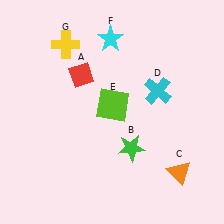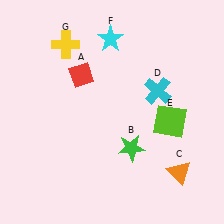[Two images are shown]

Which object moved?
The lime square (E) moved right.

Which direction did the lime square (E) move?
The lime square (E) moved right.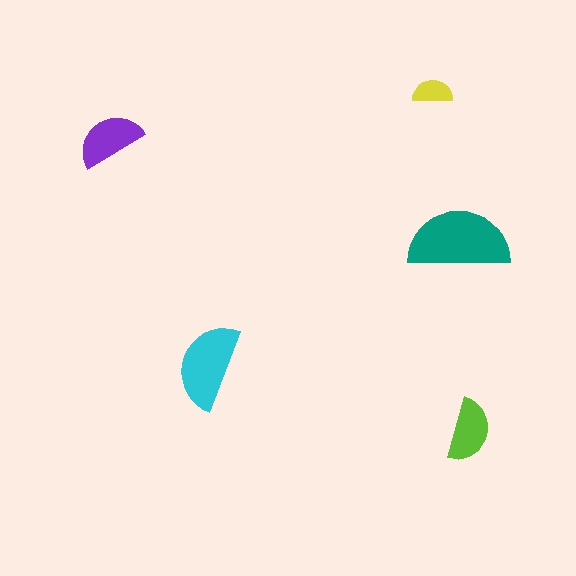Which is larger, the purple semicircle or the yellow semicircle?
The purple one.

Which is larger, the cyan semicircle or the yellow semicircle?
The cyan one.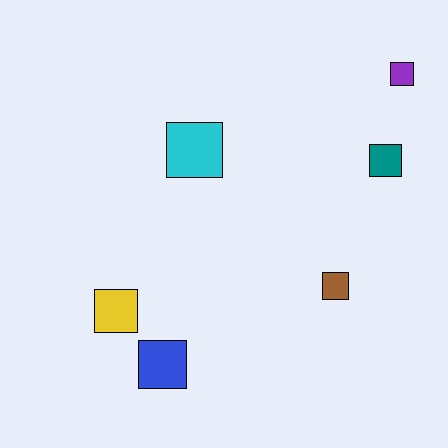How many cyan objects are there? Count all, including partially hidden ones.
There is 1 cyan object.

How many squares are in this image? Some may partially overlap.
There are 6 squares.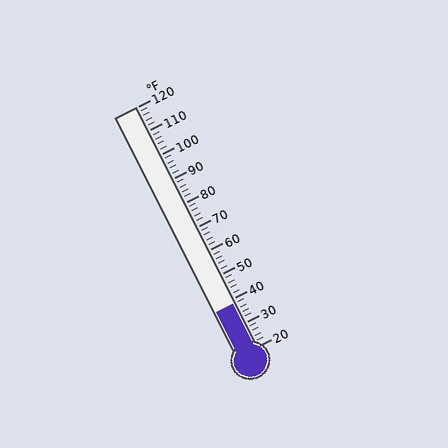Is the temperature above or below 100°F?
The temperature is below 100°F.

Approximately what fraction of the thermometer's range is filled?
The thermometer is filled to approximately 20% of its range.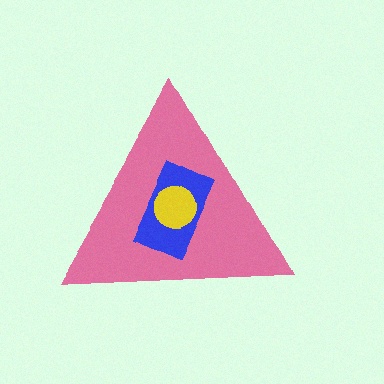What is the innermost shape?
The yellow circle.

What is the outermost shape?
The pink triangle.